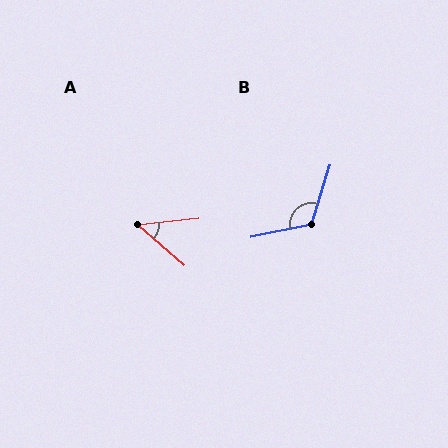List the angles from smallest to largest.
A (47°), B (119°).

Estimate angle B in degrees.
Approximately 119 degrees.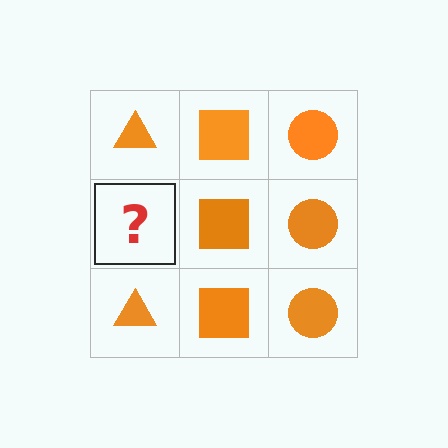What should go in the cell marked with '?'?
The missing cell should contain an orange triangle.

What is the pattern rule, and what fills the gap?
The rule is that each column has a consistent shape. The gap should be filled with an orange triangle.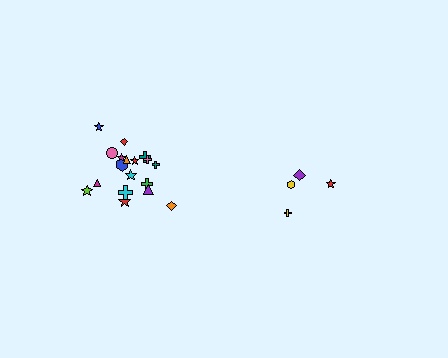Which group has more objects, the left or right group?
The left group.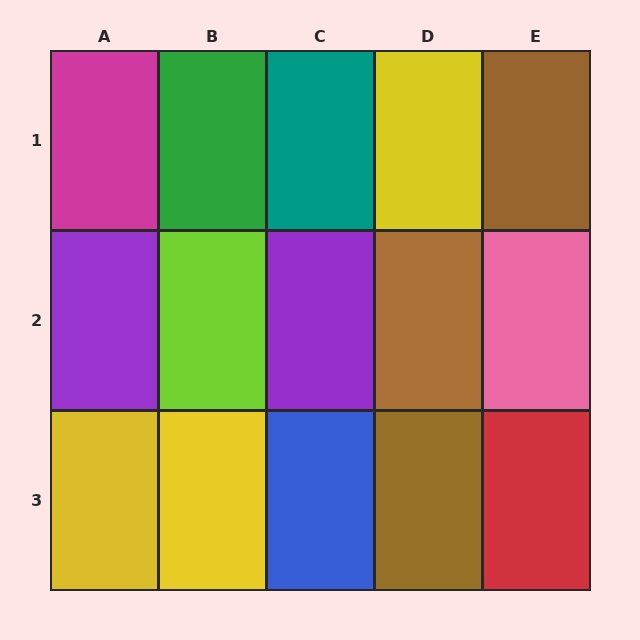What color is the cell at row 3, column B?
Yellow.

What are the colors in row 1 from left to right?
Magenta, green, teal, yellow, brown.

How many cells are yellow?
3 cells are yellow.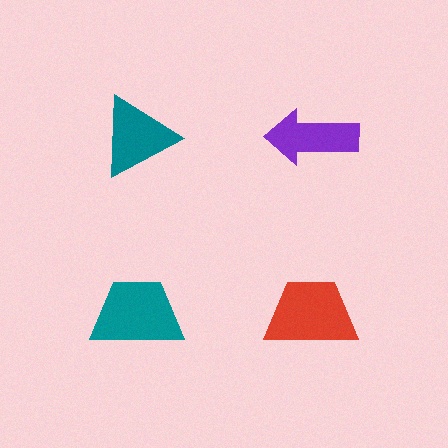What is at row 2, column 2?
A red trapezoid.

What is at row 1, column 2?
A purple arrow.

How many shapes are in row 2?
2 shapes.